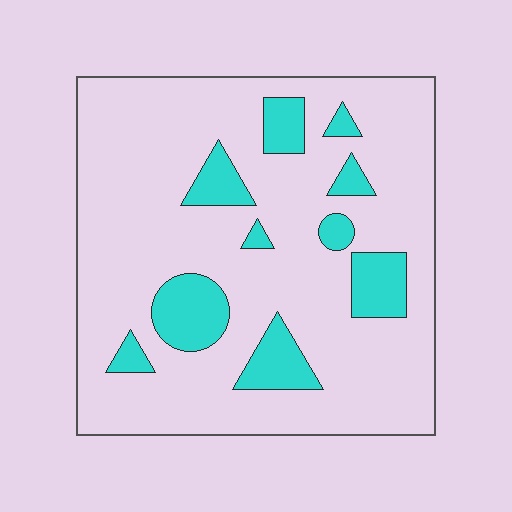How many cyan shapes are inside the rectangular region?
10.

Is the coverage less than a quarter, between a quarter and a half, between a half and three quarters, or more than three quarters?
Less than a quarter.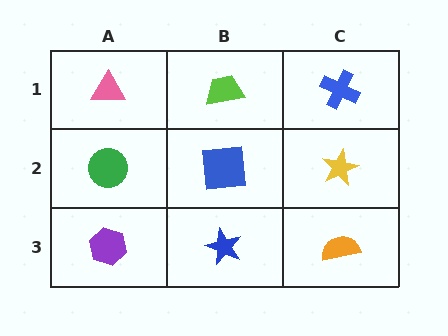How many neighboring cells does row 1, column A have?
2.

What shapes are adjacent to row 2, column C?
A blue cross (row 1, column C), an orange semicircle (row 3, column C), a blue square (row 2, column B).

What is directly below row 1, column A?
A green circle.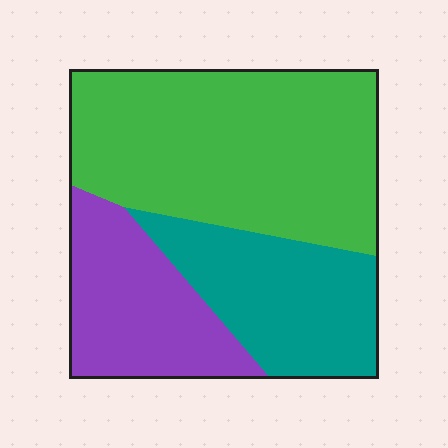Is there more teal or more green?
Green.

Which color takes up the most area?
Green, at roughly 50%.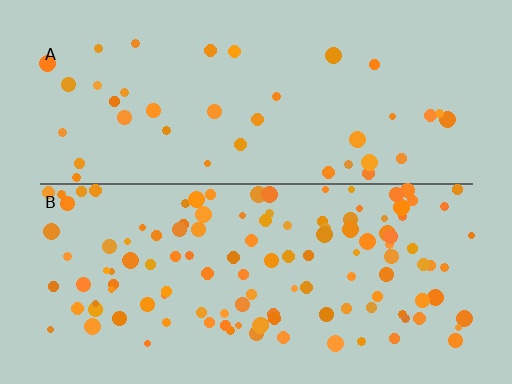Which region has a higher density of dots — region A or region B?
B (the bottom).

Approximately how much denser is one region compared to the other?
Approximately 3.1× — region B over region A.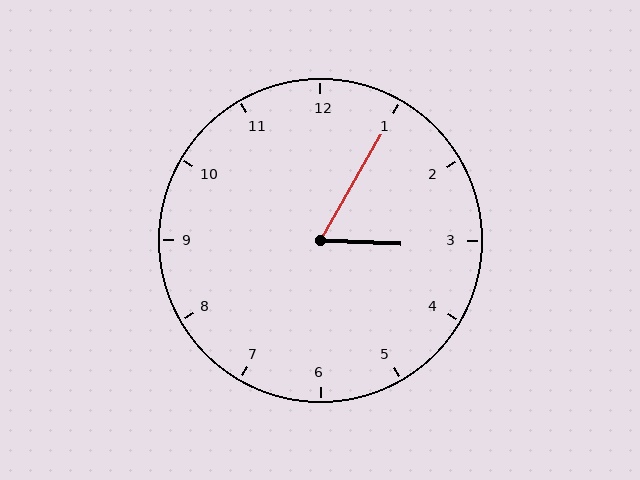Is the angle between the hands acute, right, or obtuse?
It is acute.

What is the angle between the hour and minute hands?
Approximately 62 degrees.